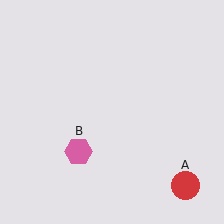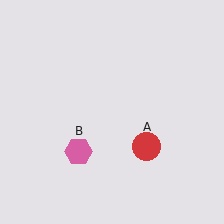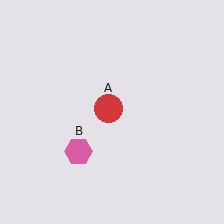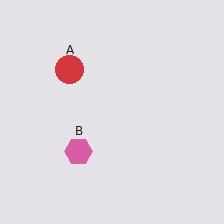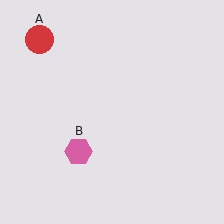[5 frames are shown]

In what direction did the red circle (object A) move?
The red circle (object A) moved up and to the left.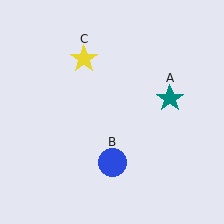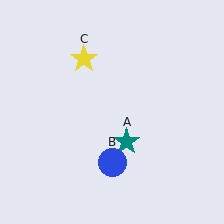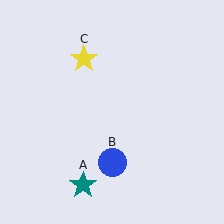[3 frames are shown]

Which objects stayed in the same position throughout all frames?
Blue circle (object B) and yellow star (object C) remained stationary.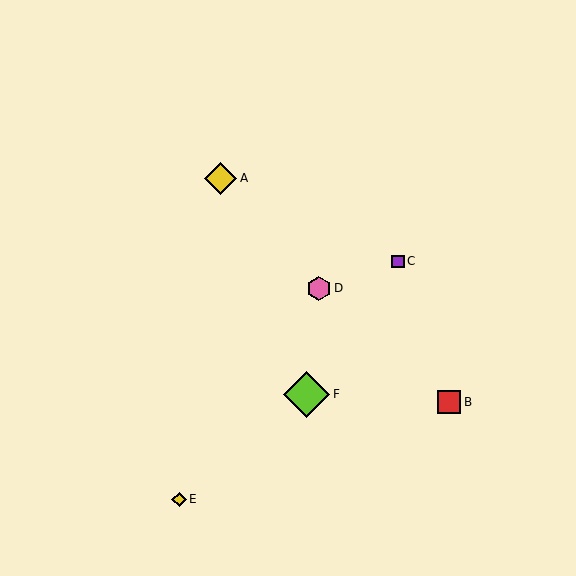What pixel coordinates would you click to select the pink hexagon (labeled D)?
Click at (319, 288) to select the pink hexagon D.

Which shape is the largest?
The lime diamond (labeled F) is the largest.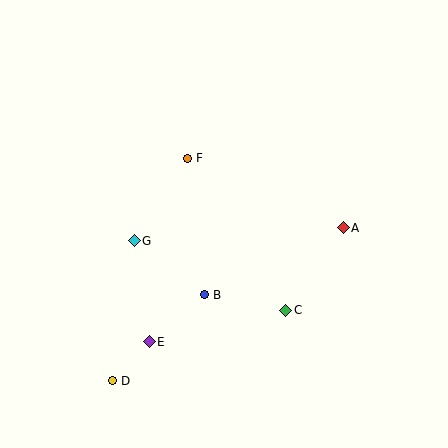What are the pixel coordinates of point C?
Point C is at (286, 310).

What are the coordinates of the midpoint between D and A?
The midpoint between D and A is at (228, 304).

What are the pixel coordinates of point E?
Point E is at (149, 342).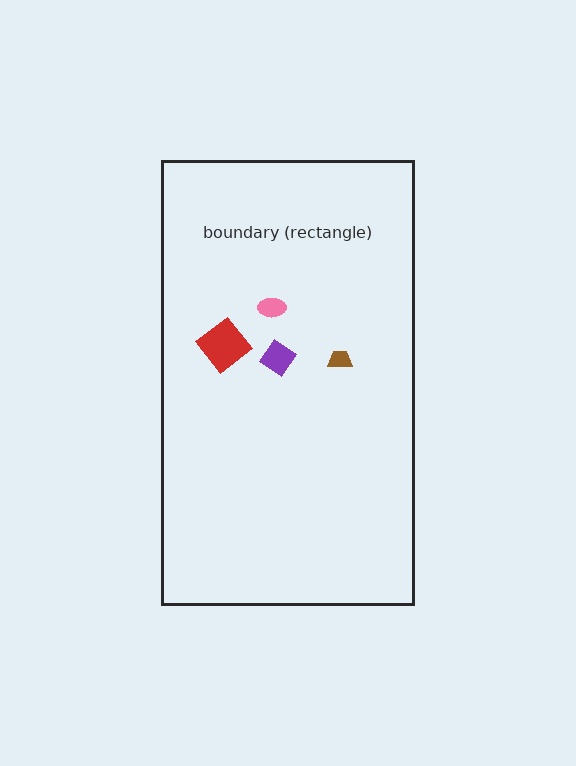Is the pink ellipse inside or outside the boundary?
Inside.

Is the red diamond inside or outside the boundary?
Inside.